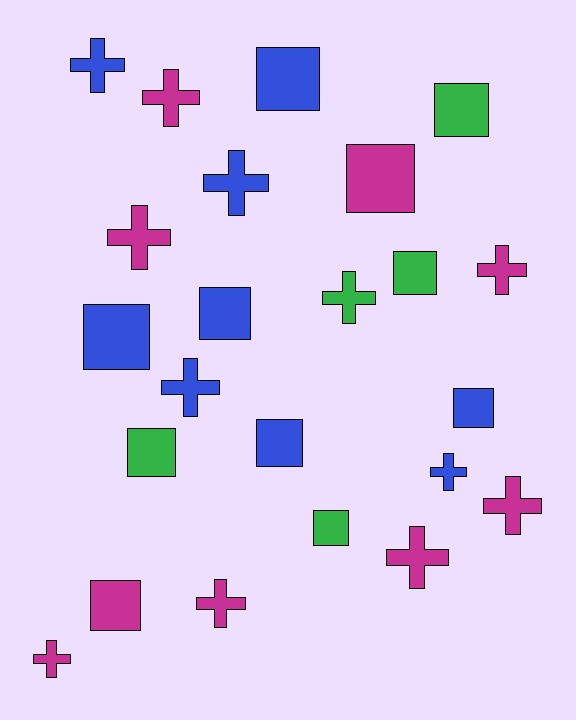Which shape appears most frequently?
Cross, with 12 objects.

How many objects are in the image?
There are 23 objects.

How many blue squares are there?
There are 5 blue squares.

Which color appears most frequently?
Magenta, with 9 objects.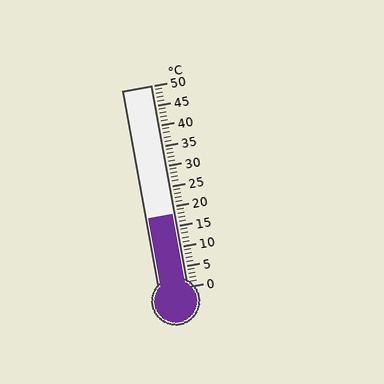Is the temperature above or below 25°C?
The temperature is below 25°C.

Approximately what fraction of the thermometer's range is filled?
The thermometer is filled to approximately 35% of its range.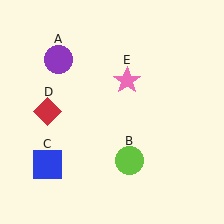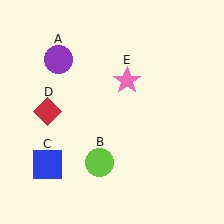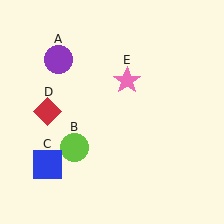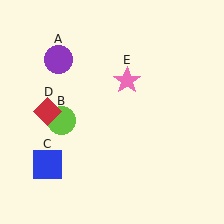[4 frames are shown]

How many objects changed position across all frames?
1 object changed position: lime circle (object B).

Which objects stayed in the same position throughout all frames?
Purple circle (object A) and blue square (object C) and red diamond (object D) and pink star (object E) remained stationary.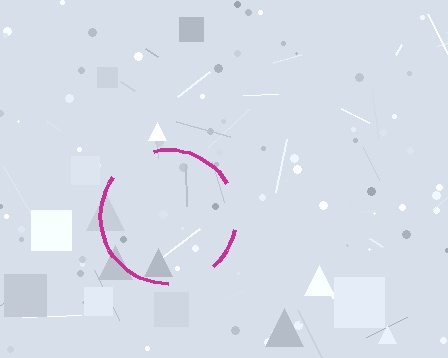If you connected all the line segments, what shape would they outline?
They would outline a circle.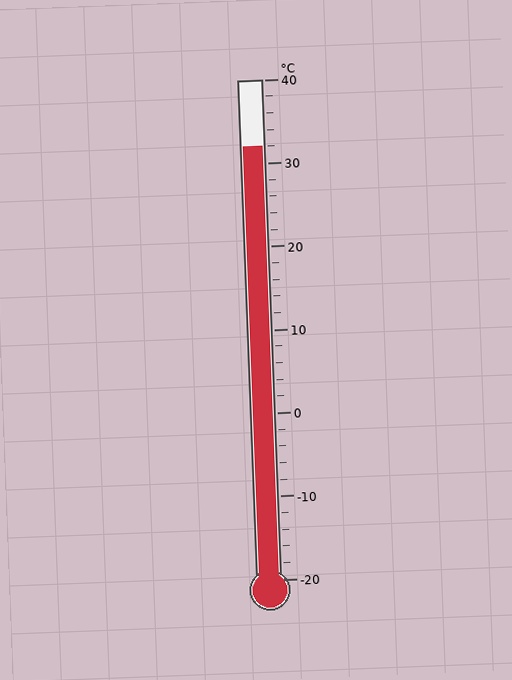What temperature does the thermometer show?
The thermometer shows approximately 32°C.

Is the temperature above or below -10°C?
The temperature is above -10°C.